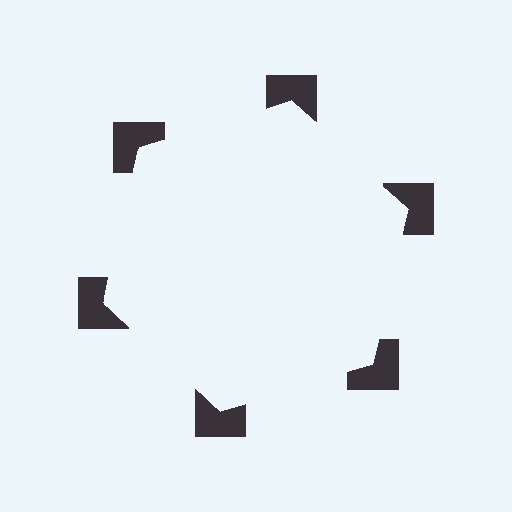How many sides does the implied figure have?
6 sides.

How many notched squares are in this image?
There are 6 — one at each vertex of the illusory hexagon.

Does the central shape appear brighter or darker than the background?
It typically appears slightly brighter than the background, even though no actual brightness change is drawn.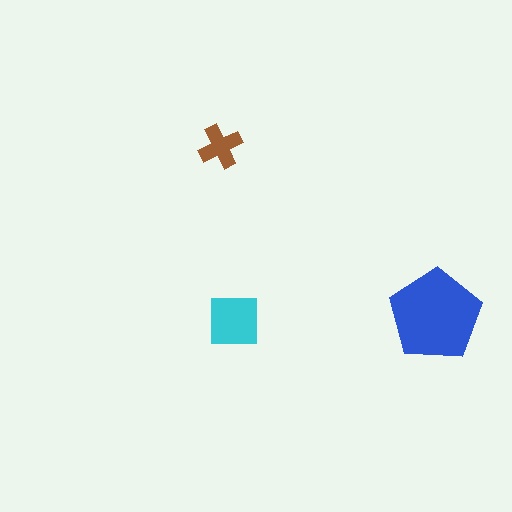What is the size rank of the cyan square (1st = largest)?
2nd.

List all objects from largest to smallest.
The blue pentagon, the cyan square, the brown cross.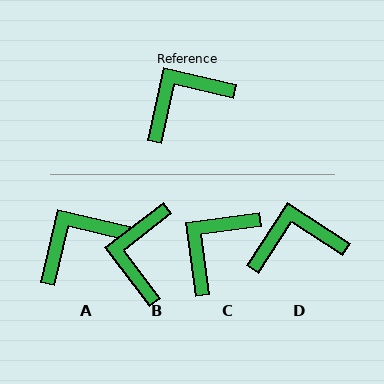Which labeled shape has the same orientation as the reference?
A.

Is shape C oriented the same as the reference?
No, it is off by about 21 degrees.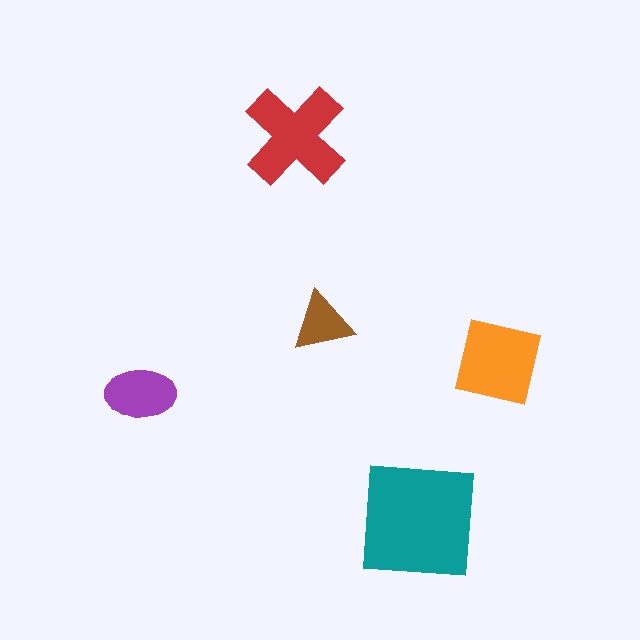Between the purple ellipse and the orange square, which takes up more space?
The orange square.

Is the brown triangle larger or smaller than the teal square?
Smaller.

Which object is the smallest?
The brown triangle.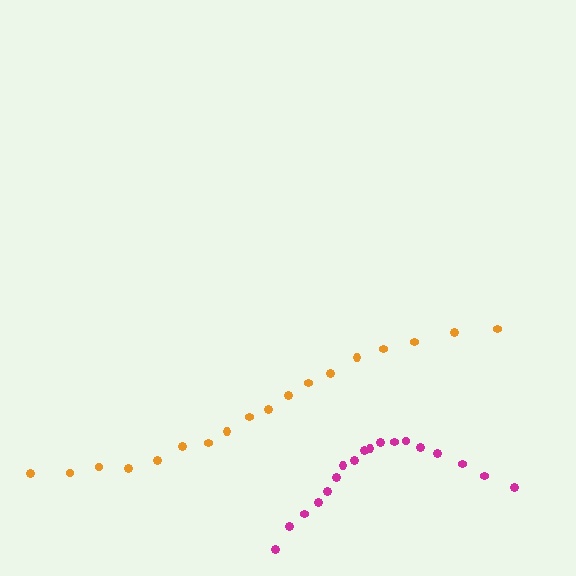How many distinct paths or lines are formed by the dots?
There are 2 distinct paths.